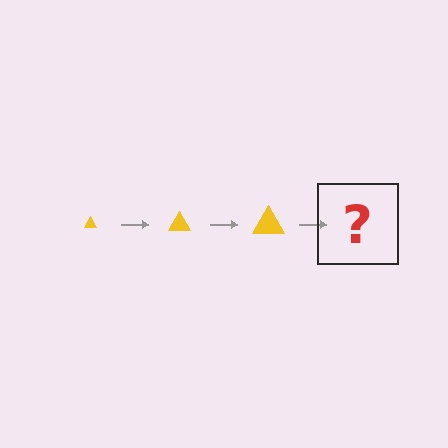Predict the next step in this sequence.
The next step is a yellow triangle, larger than the previous one.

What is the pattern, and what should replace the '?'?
The pattern is that the triangle gets progressively larger each step. The '?' should be a yellow triangle, larger than the previous one.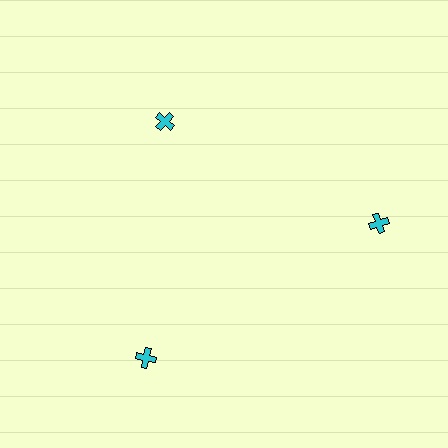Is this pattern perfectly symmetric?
No. The 3 cyan crosses are arranged in a ring, but one element near the 11 o'clock position is pulled inward toward the center, breaking the 3-fold rotational symmetry.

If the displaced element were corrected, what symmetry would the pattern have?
It would have 3-fold rotational symmetry — the pattern would map onto itself every 120 degrees.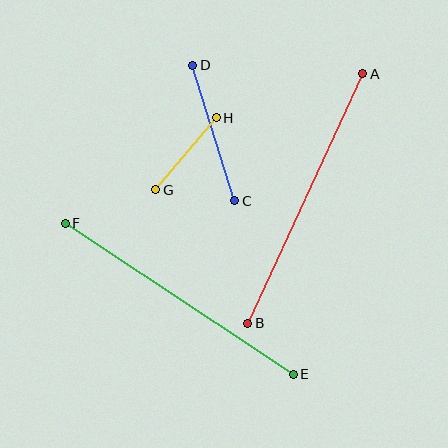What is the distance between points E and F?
The distance is approximately 273 pixels.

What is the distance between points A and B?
The distance is approximately 275 pixels.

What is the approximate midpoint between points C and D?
The midpoint is at approximately (214, 133) pixels.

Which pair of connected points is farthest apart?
Points A and B are farthest apart.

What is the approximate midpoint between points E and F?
The midpoint is at approximately (179, 299) pixels.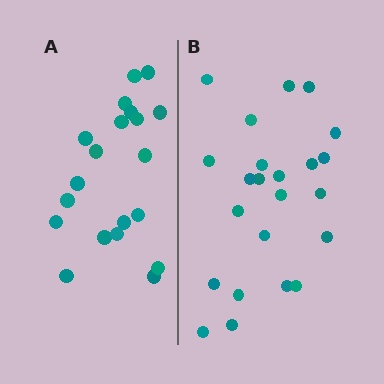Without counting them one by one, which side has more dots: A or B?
Region B (the right region) has more dots.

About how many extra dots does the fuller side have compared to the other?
Region B has just a few more — roughly 2 or 3 more dots than region A.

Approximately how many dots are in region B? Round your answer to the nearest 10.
About 20 dots. (The exact count is 23, which rounds to 20.)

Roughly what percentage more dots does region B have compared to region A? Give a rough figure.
About 15% more.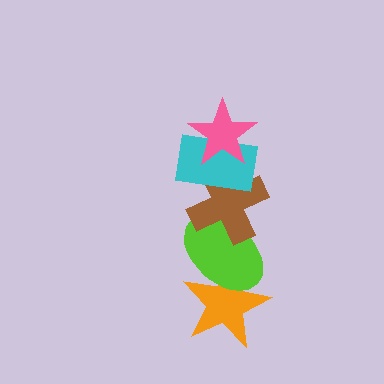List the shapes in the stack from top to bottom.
From top to bottom: the pink star, the cyan rectangle, the brown cross, the lime ellipse, the orange star.